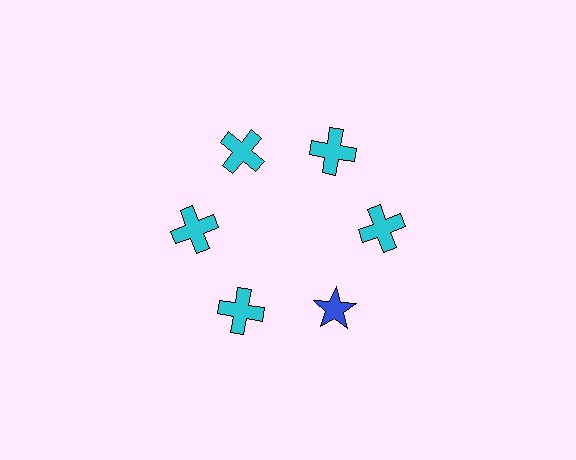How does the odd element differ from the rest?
It differs in both color (blue instead of cyan) and shape (star instead of cross).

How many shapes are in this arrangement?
There are 6 shapes arranged in a ring pattern.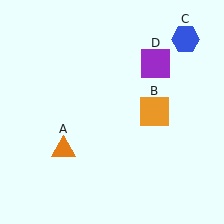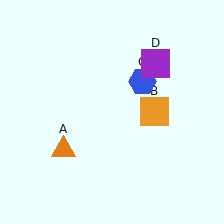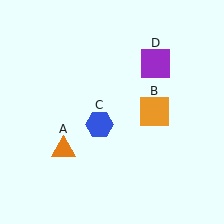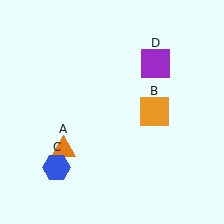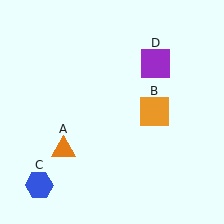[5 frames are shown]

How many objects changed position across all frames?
1 object changed position: blue hexagon (object C).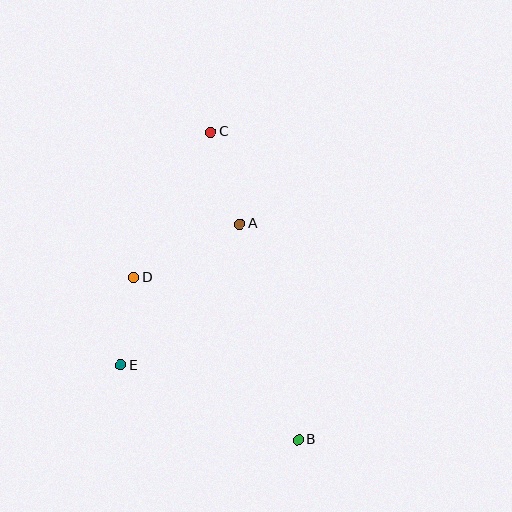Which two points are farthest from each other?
Points B and C are farthest from each other.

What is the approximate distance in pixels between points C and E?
The distance between C and E is approximately 250 pixels.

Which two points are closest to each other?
Points D and E are closest to each other.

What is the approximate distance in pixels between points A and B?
The distance between A and B is approximately 224 pixels.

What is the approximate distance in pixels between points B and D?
The distance between B and D is approximately 231 pixels.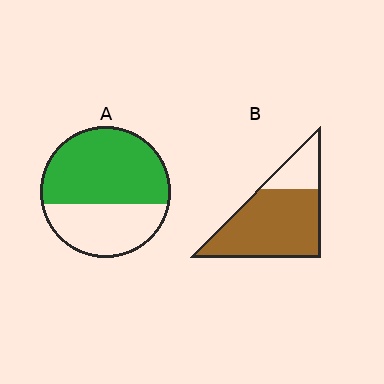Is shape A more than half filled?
Yes.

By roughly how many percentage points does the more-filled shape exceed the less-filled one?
By roughly 15 percentage points (B over A).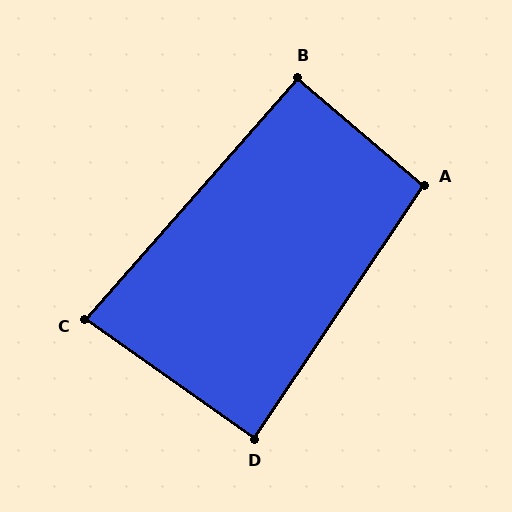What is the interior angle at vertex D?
Approximately 89 degrees (approximately right).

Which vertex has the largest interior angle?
A, at approximately 96 degrees.